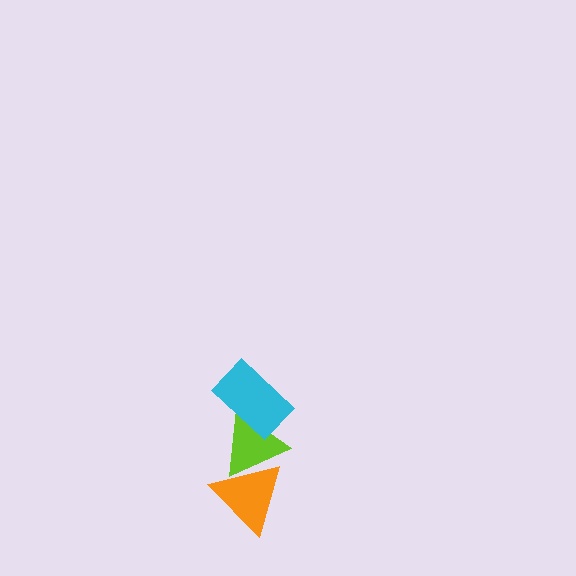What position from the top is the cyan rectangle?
The cyan rectangle is 1st from the top.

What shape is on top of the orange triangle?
The lime triangle is on top of the orange triangle.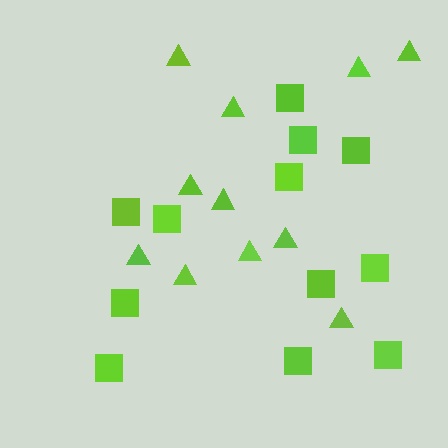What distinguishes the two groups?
There are 2 groups: one group of squares (12) and one group of triangles (11).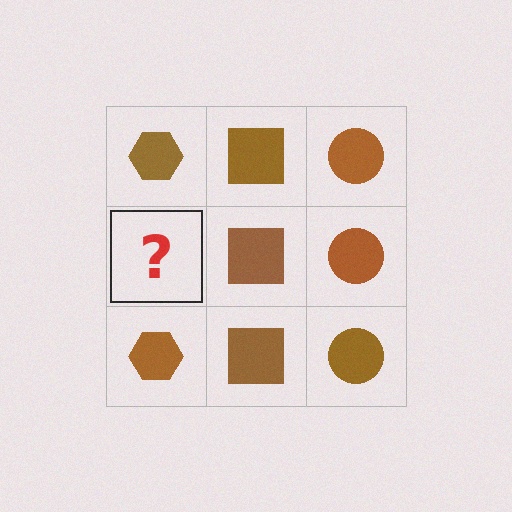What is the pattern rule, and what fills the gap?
The rule is that each column has a consistent shape. The gap should be filled with a brown hexagon.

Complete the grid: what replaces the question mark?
The question mark should be replaced with a brown hexagon.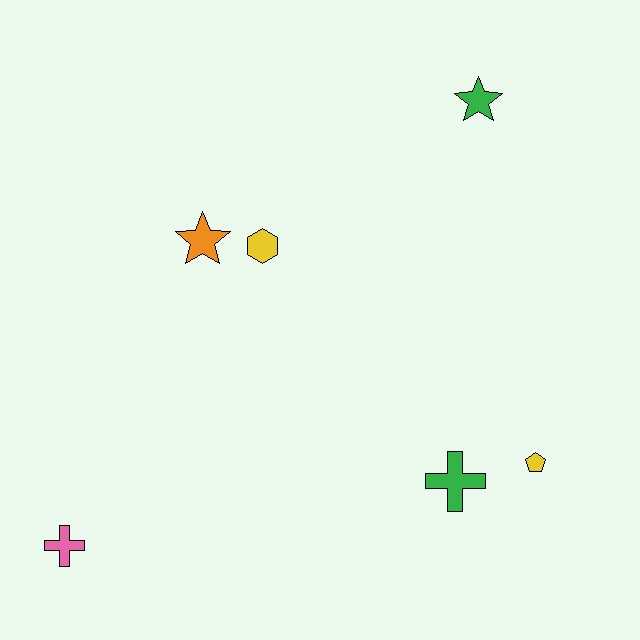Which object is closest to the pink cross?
The orange star is closest to the pink cross.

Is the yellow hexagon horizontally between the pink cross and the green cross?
Yes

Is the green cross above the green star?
No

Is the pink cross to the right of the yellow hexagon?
No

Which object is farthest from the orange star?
The yellow pentagon is farthest from the orange star.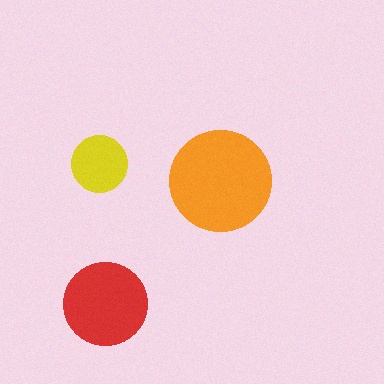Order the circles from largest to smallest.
the orange one, the red one, the yellow one.